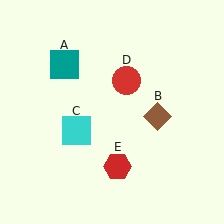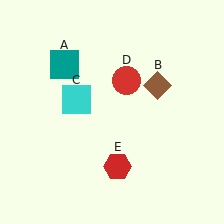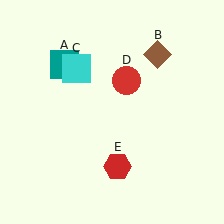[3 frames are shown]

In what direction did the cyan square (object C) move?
The cyan square (object C) moved up.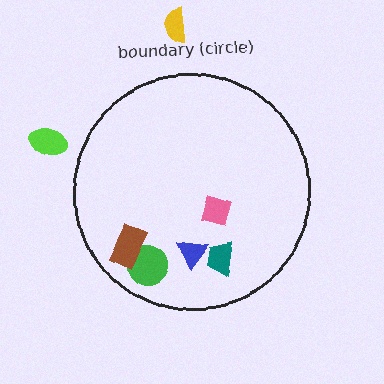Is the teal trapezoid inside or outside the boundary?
Inside.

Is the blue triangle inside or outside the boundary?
Inside.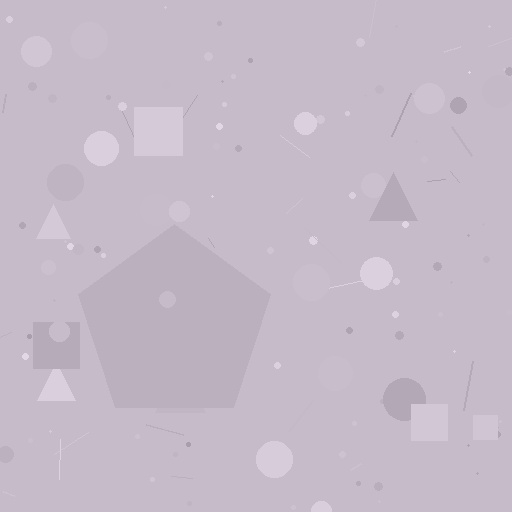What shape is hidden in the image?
A pentagon is hidden in the image.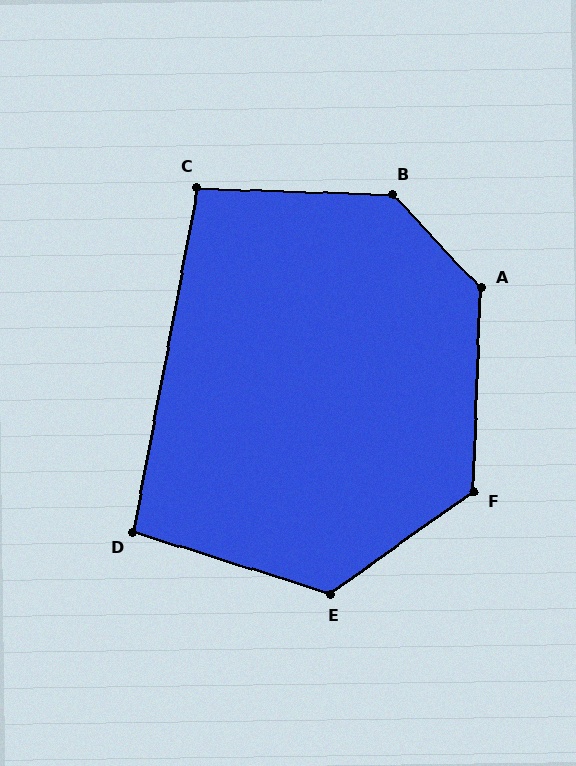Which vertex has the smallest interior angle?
D, at approximately 97 degrees.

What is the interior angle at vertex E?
Approximately 127 degrees (obtuse).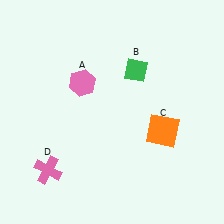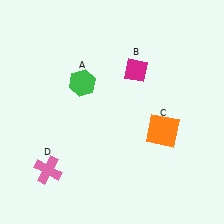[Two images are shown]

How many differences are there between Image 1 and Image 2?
There are 2 differences between the two images.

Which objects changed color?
A changed from pink to green. B changed from green to magenta.